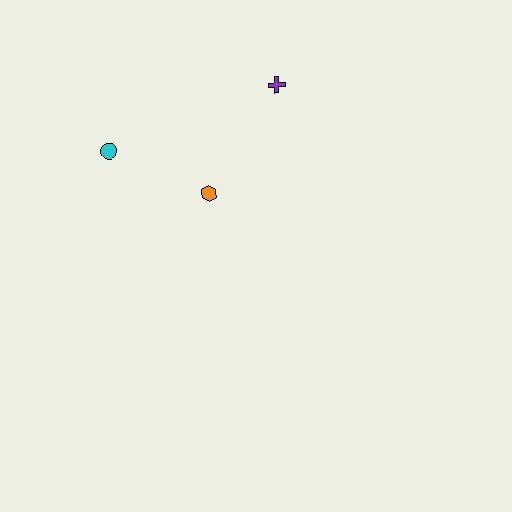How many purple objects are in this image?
There is 1 purple object.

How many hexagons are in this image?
There is 1 hexagon.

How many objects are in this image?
There are 3 objects.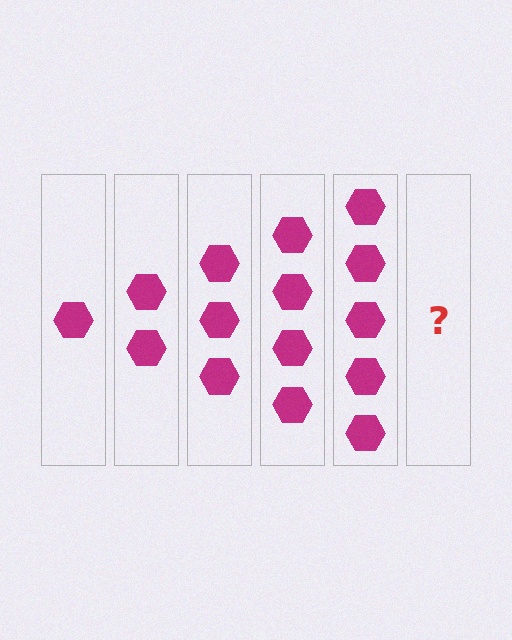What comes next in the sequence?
The next element should be 6 hexagons.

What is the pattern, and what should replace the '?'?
The pattern is that each step adds one more hexagon. The '?' should be 6 hexagons.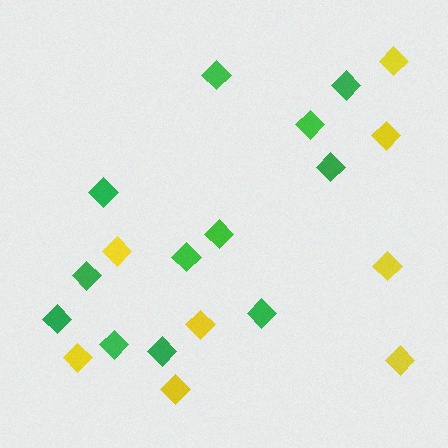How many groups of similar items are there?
There are 2 groups: one group of yellow diamonds (8) and one group of green diamonds (12).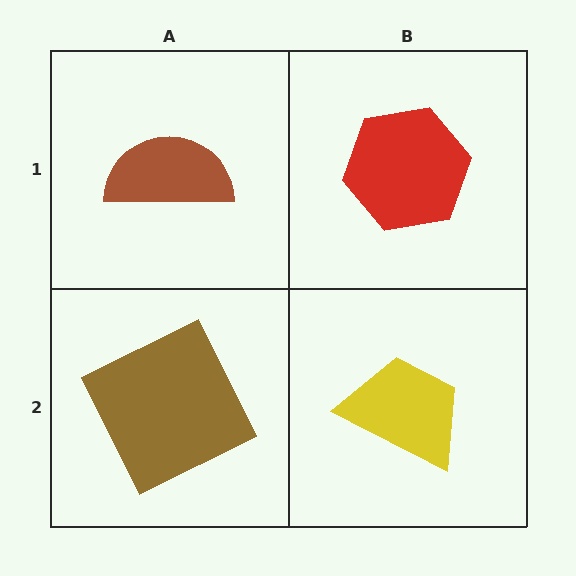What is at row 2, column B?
A yellow trapezoid.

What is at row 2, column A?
A brown square.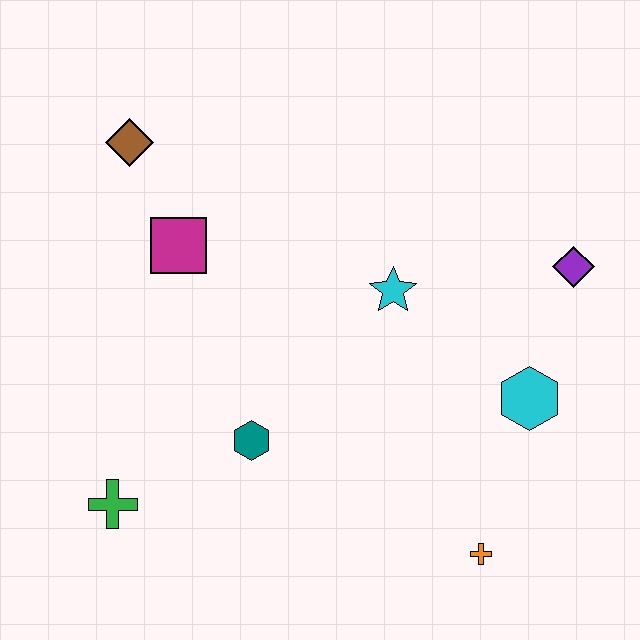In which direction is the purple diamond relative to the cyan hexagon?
The purple diamond is above the cyan hexagon.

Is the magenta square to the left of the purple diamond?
Yes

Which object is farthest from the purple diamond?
The green cross is farthest from the purple diamond.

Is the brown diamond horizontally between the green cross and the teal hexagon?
Yes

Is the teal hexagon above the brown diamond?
No